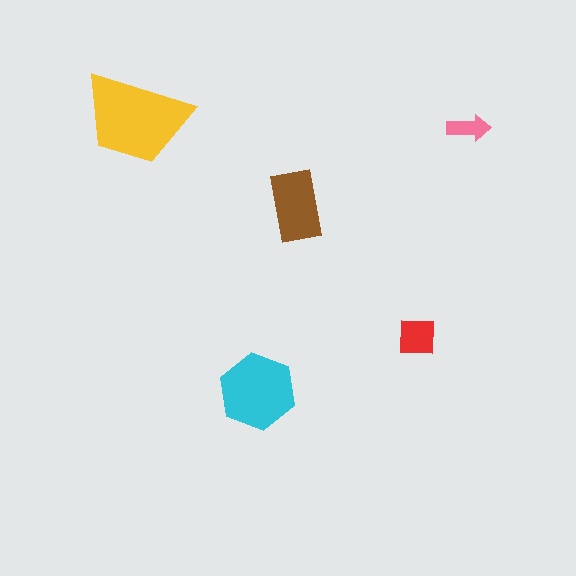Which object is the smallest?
The pink arrow.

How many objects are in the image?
There are 5 objects in the image.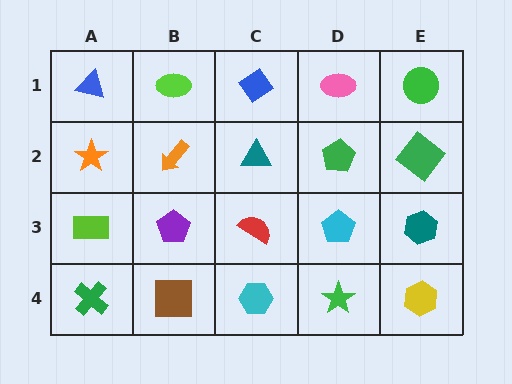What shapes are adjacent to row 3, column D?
A green pentagon (row 2, column D), a green star (row 4, column D), a red semicircle (row 3, column C), a teal hexagon (row 3, column E).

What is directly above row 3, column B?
An orange arrow.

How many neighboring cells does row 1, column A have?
2.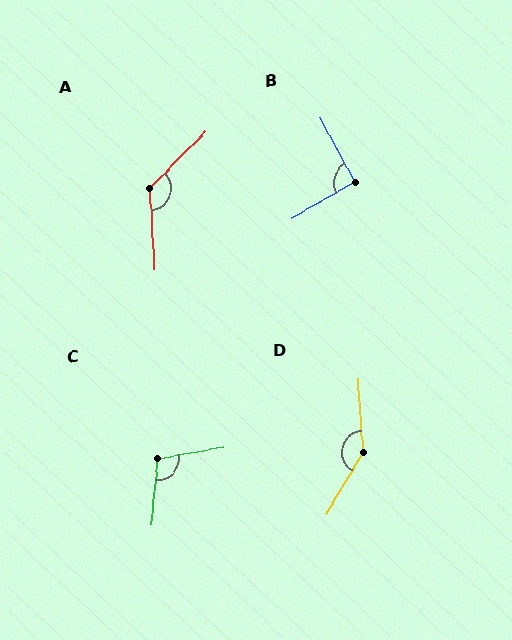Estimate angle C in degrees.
Approximately 105 degrees.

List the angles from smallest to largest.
B (92°), C (105°), A (132°), D (145°).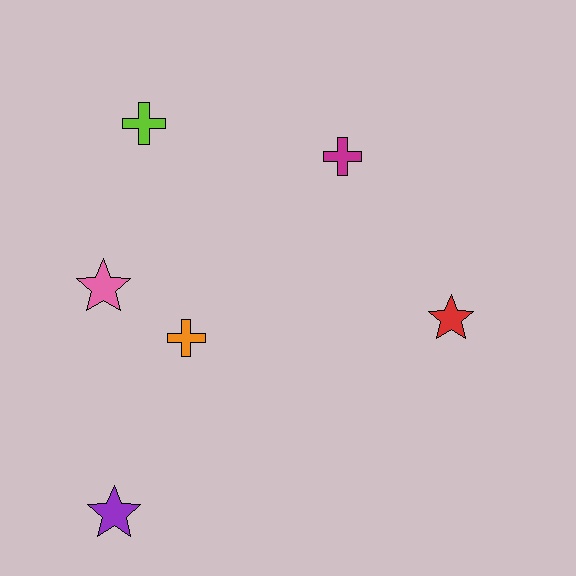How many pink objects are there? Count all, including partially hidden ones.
There is 1 pink object.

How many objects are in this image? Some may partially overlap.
There are 6 objects.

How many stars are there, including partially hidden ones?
There are 3 stars.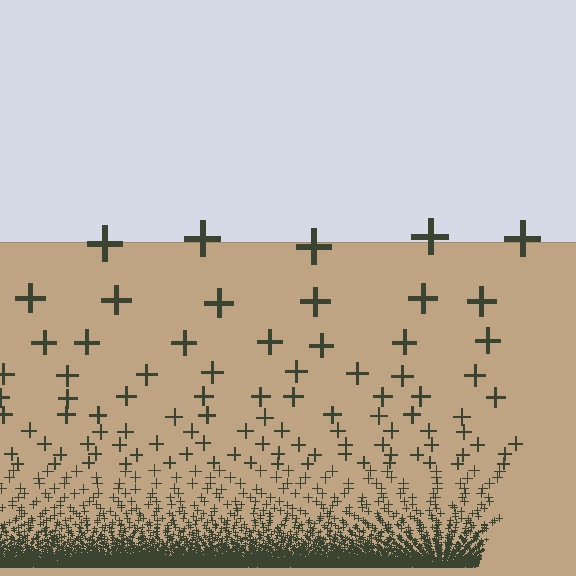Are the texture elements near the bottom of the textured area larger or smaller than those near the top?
Smaller. The gradient is inverted — elements near the bottom are smaller and denser.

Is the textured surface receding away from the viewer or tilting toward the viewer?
The surface appears to tilt toward the viewer. Texture elements get larger and sparser toward the top.